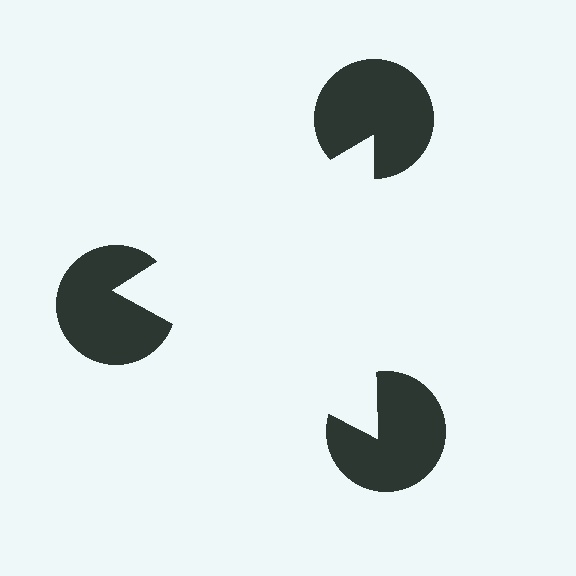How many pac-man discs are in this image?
There are 3 — one at each vertex of the illusory triangle.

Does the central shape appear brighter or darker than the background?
It typically appears slightly brighter than the background, even though no actual brightness change is drawn.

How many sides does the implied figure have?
3 sides.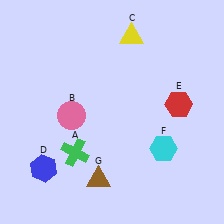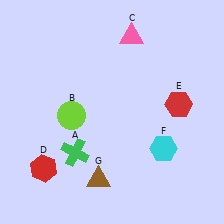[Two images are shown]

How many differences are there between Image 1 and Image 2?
There are 3 differences between the two images.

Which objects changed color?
B changed from pink to lime. C changed from yellow to pink. D changed from blue to red.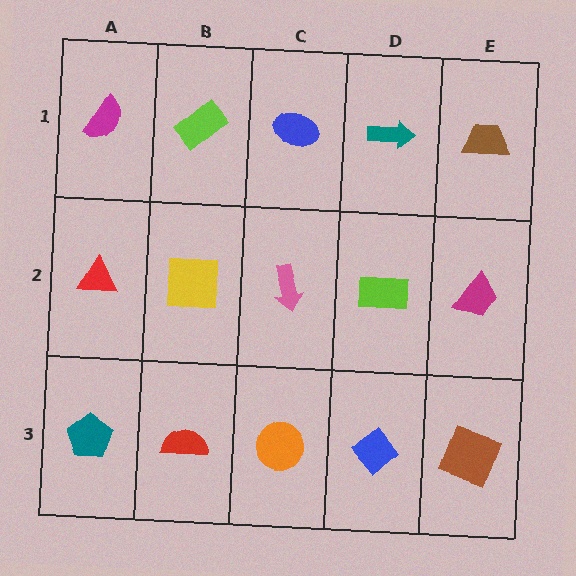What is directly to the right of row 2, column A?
A yellow square.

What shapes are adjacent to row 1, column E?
A magenta trapezoid (row 2, column E), a teal arrow (row 1, column D).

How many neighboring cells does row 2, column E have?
3.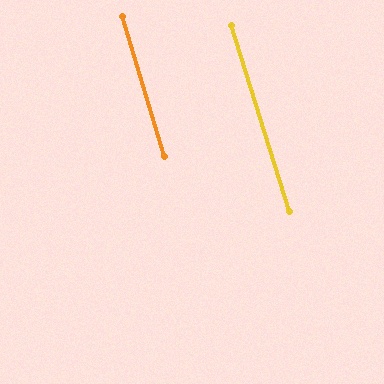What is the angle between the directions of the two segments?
Approximately 0 degrees.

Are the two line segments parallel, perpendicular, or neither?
Parallel — their directions differ by only 0.4°.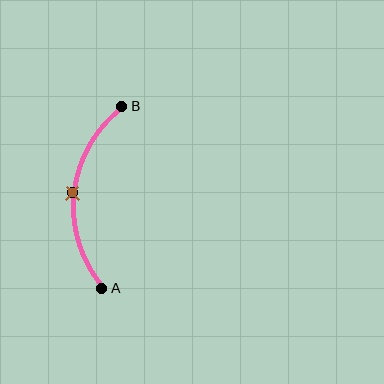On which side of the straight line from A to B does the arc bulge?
The arc bulges to the left of the straight line connecting A and B.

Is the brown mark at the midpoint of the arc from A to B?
Yes. The brown mark lies on the arc at equal arc-length from both A and B — it is the arc midpoint.